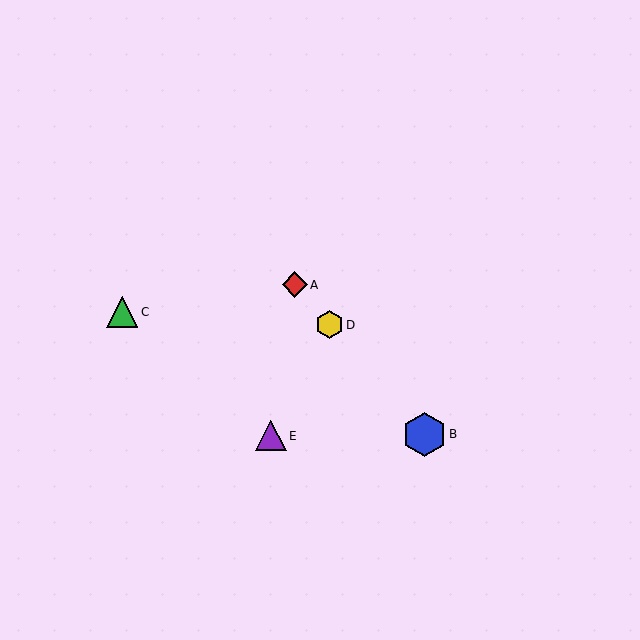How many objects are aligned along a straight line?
3 objects (A, B, D) are aligned along a straight line.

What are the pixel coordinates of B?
Object B is at (424, 434).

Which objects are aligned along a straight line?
Objects A, B, D are aligned along a straight line.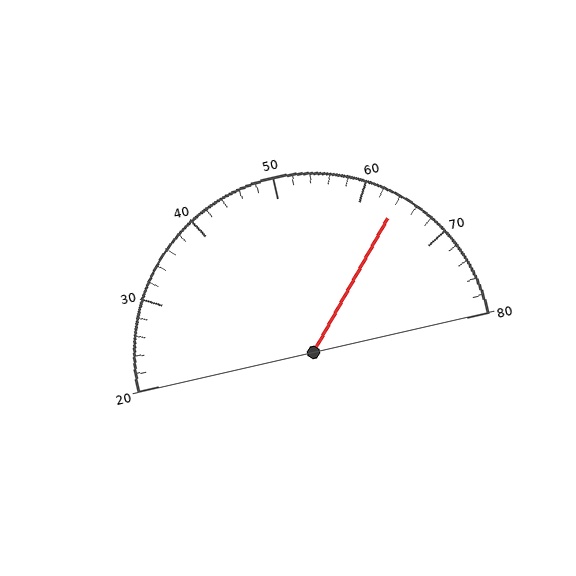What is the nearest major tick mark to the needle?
The nearest major tick mark is 60.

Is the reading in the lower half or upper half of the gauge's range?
The reading is in the upper half of the range (20 to 80).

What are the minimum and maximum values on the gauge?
The gauge ranges from 20 to 80.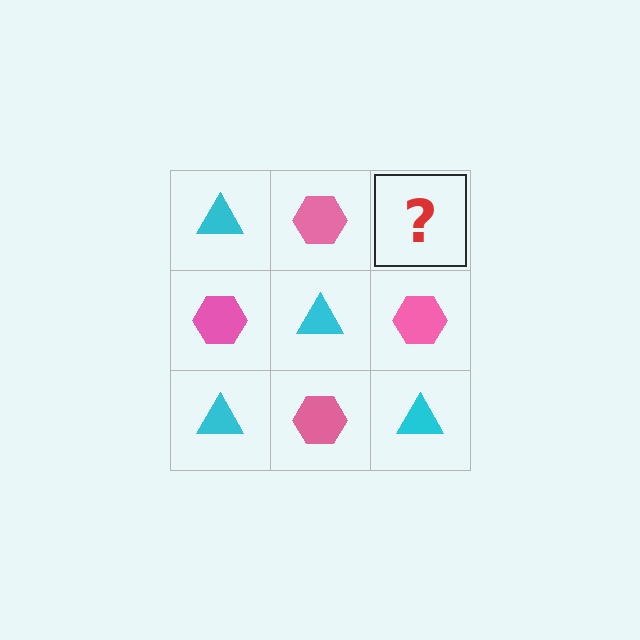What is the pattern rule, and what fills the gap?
The rule is that it alternates cyan triangle and pink hexagon in a checkerboard pattern. The gap should be filled with a cyan triangle.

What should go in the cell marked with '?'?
The missing cell should contain a cyan triangle.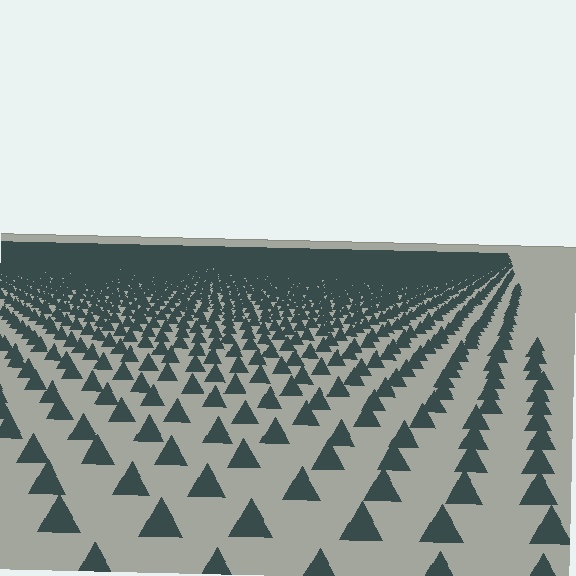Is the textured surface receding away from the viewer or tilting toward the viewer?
The surface is receding away from the viewer. Texture elements get smaller and denser toward the top.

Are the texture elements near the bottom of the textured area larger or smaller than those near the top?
Larger. Near the bottom, elements are closer to the viewer and appear at a bigger on-screen size.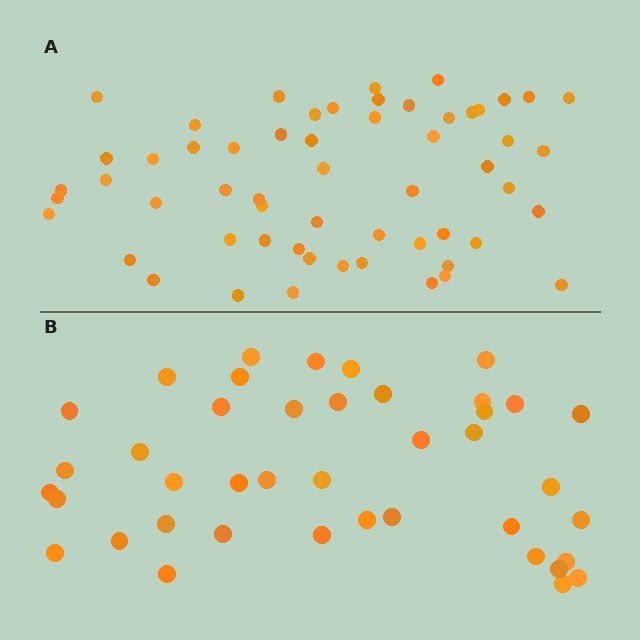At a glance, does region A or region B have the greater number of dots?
Region A (the top region) has more dots.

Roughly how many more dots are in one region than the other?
Region A has approximately 15 more dots than region B.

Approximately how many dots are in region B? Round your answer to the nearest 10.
About 40 dots. (The exact count is 41, which rounds to 40.)